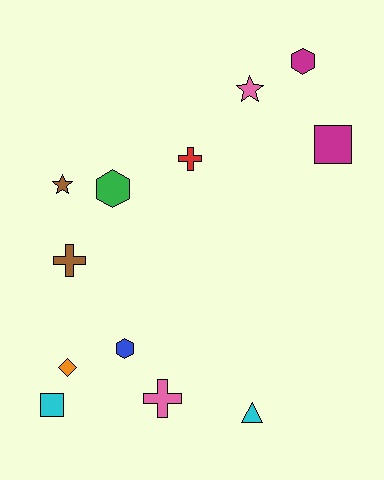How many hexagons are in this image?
There are 3 hexagons.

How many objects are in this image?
There are 12 objects.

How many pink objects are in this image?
There are 2 pink objects.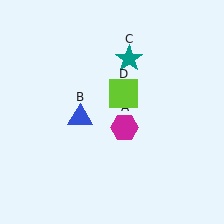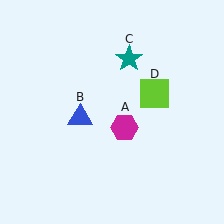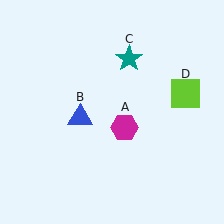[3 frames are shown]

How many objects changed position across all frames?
1 object changed position: lime square (object D).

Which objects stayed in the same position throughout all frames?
Magenta hexagon (object A) and blue triangle (object B) and teal star (object C) remained stationary.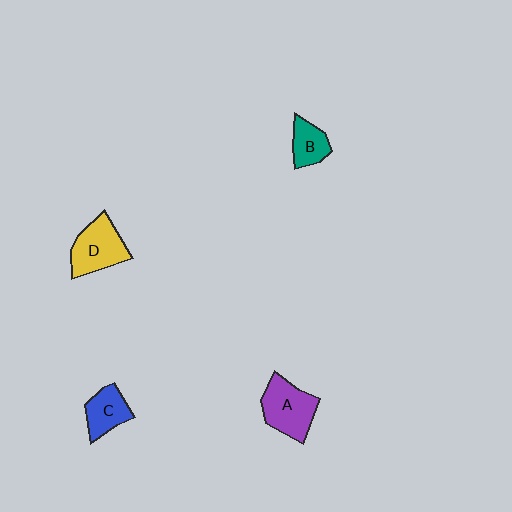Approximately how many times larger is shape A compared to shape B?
Approximately 1.7 times.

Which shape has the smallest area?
Shape B (teal).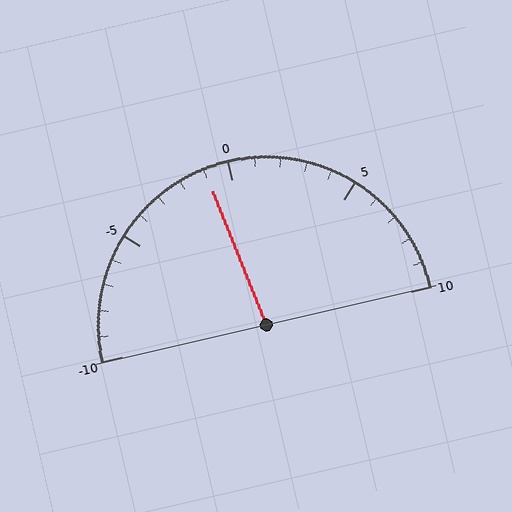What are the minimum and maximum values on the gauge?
The gauge ranges from -10 to 10.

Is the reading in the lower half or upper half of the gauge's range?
The reading is in the lower half of the range (-10 to 10).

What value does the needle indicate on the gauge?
The needle indicates approximately -1.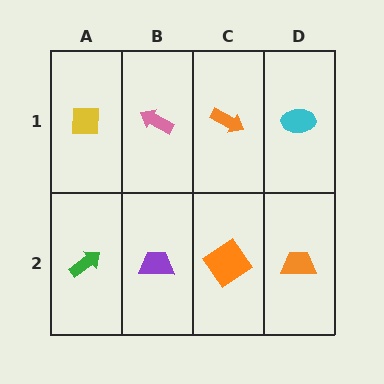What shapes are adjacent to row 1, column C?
An orange diamond (row 2, column C), a pink arrow (row 1, column B), a cyan ellipse (row 1, column D).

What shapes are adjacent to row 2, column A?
A yellow square (row 1, column A), a purple trapezoid (row 2, column B).